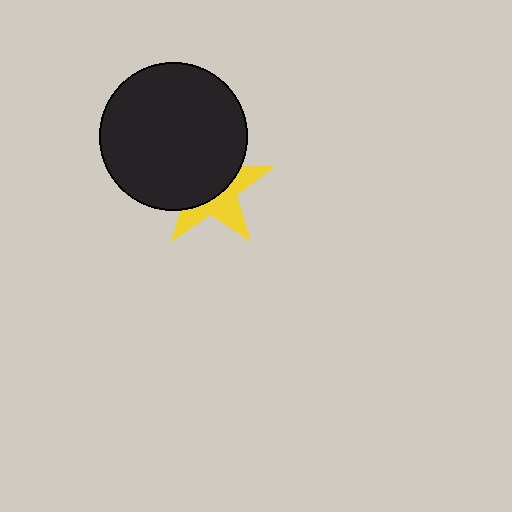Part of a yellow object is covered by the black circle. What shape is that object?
It is a star.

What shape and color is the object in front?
The object in front is a black circle.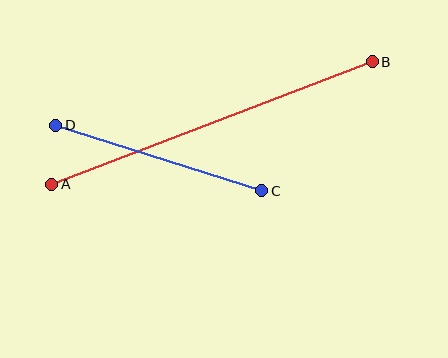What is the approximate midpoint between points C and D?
The midpoint is at approximately (159, 158) pixels.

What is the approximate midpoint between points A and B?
The midpoint is at approximately (212, 123) pixels.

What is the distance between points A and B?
The distance is approximately 343 pixels.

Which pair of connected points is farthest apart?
Points A and B are farthest apart.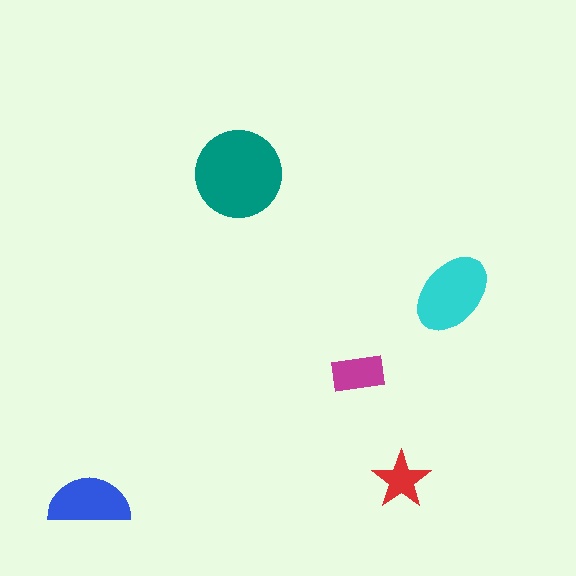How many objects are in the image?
There are 5 objects in the image.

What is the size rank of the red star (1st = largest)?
5th.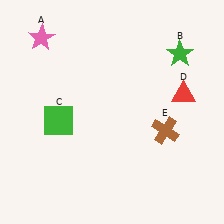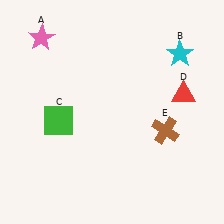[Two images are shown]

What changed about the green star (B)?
In Image 1, B is green. In Image 2, it changed to cyan.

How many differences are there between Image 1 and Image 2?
There is 1 difference between the two images.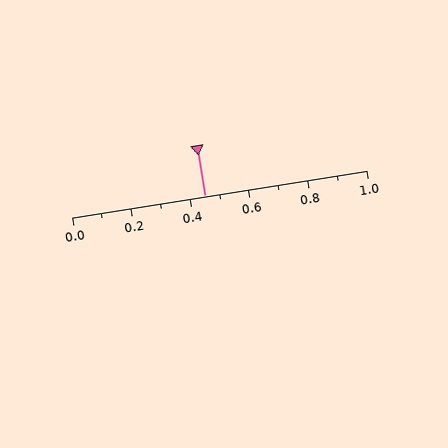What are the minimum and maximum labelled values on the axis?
The axis runs from 0.0 to 1.0.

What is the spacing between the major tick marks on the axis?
The major ticks are spaced 0.2 apart.